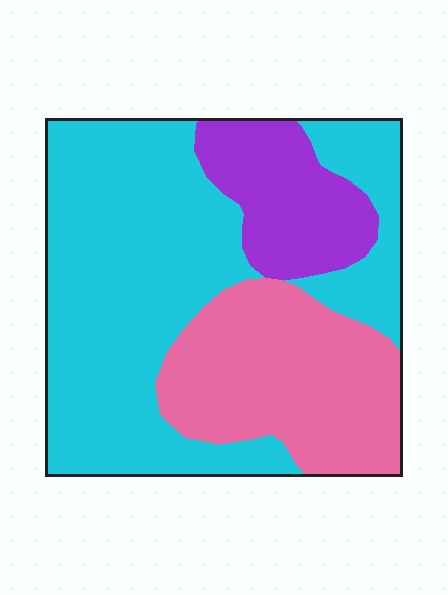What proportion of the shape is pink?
Pink covers 28% of the shape.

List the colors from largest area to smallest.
From largest to smallest: cyan, pink, purple.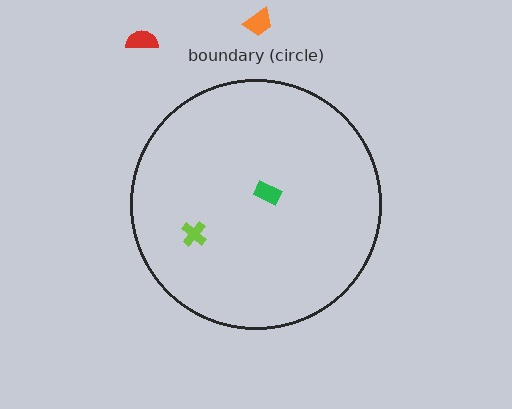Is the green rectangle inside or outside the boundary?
Inside.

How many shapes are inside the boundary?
2 inside, 2 outside.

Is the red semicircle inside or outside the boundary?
Outside.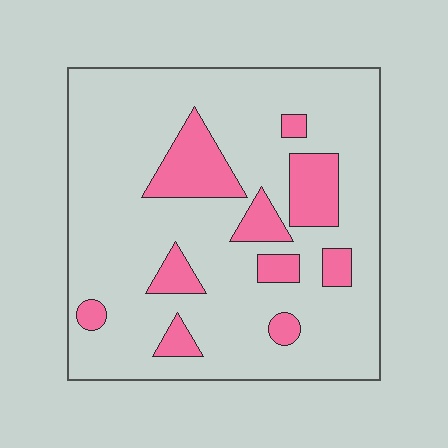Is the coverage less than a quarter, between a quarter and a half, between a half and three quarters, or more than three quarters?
Less than a quarter.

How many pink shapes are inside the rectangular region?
10.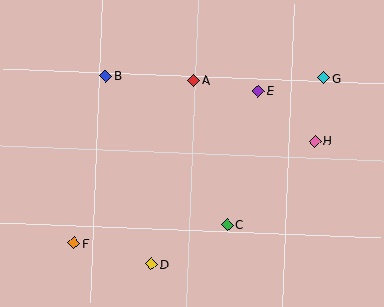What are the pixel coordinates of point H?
Point H is at (315, 141).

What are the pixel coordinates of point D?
Point D is at (151, 264).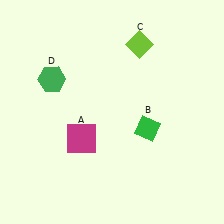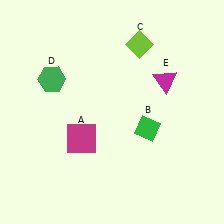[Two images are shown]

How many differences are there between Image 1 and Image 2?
There is 1 difference between the two images.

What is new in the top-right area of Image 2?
A magenta triangle (E) was added in the top-right area of Image 2.